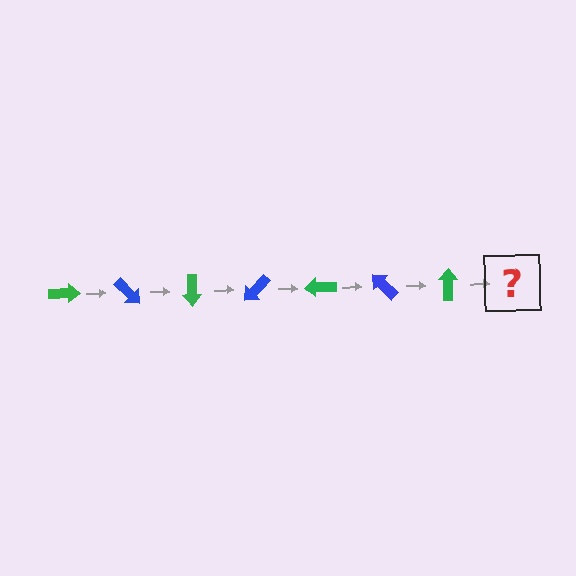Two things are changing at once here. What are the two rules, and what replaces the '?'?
The two rules are that it rotates 45 degrees each step and the color cycles through green and blue. The '?' should be a blue arrow, rotated 315 degrees from the start.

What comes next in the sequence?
The next element should be a blue arrow, rotated 315 degrees from the start.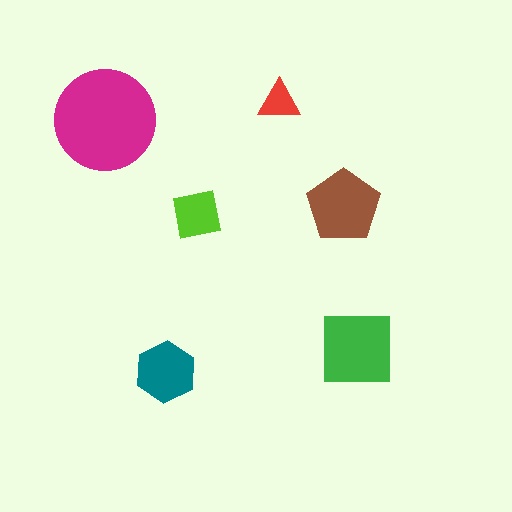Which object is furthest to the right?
The green square is rightmost.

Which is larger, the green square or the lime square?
The green square.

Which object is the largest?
The magenta circle.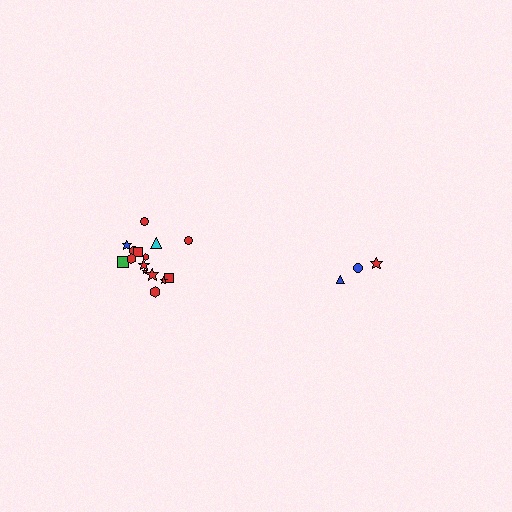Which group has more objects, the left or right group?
The left group.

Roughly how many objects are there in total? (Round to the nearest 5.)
Roughly 20 objects in total.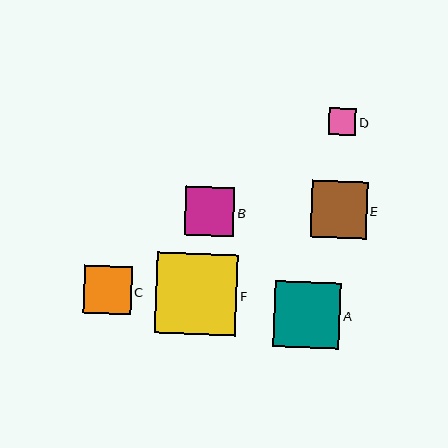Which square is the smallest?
Square D is the smallest with a size of approximately 27 pixels.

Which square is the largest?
Square F is the largest with a size of approximately 81 pixels.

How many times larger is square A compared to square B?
Square A is approximately 1.3 times the size of square B.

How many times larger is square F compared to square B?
Square F is approximately 1.7 times the size of square B.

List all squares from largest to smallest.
From largest to smallest: F, A, E, B, C, D.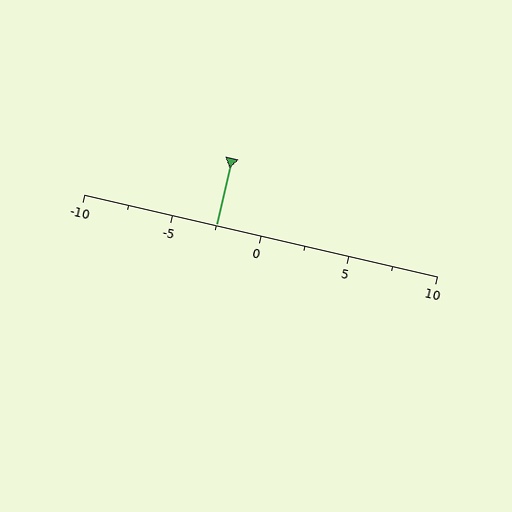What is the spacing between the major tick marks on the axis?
The major ticks are spaced 5 apart.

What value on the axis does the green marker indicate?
The marker indicates approximately -2.5.